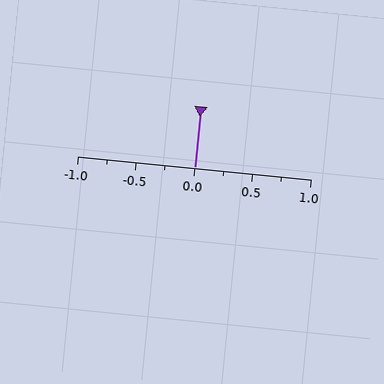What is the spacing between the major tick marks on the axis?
The major ticks are spaced 0.5 apart.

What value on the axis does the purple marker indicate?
The marker indicates approximately 0.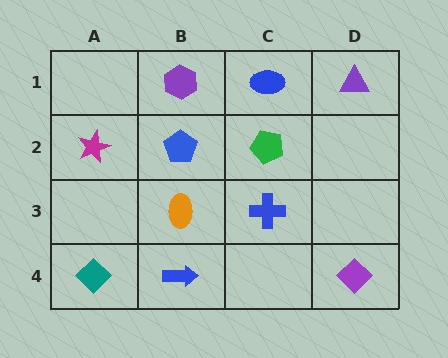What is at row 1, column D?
A purple triangle.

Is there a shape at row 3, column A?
No, that cell is empty.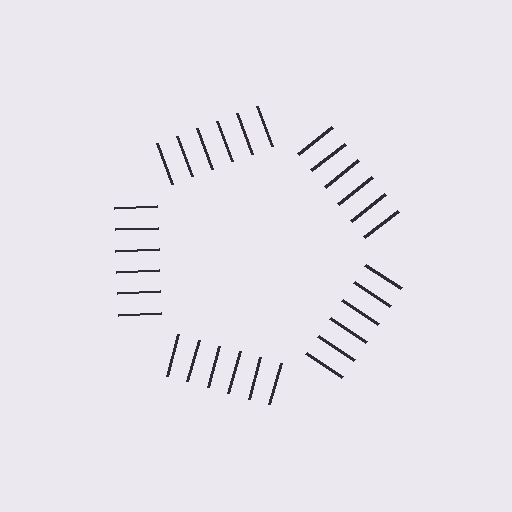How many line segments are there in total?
30 — 6 along each of the 5 edges.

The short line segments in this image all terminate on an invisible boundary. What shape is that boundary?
An illusory pentagon — the line segments terminate on its edges but no continuous stroke is drawn.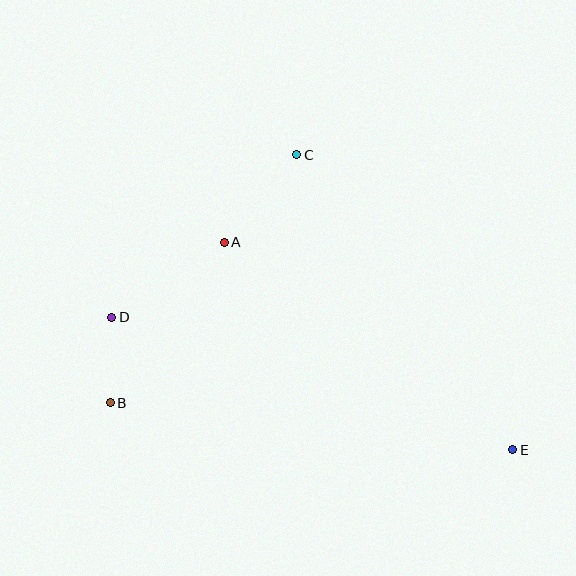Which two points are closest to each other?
Points B and D are closest to each other.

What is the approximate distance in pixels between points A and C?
The distance between A and C is approximately 114 pixels.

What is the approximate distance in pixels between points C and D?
The distance between C and D is approximately 246 pixels.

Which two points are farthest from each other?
Points D and E are farthest from each other.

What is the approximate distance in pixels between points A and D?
The distance between A and D is approximately 136 pixels.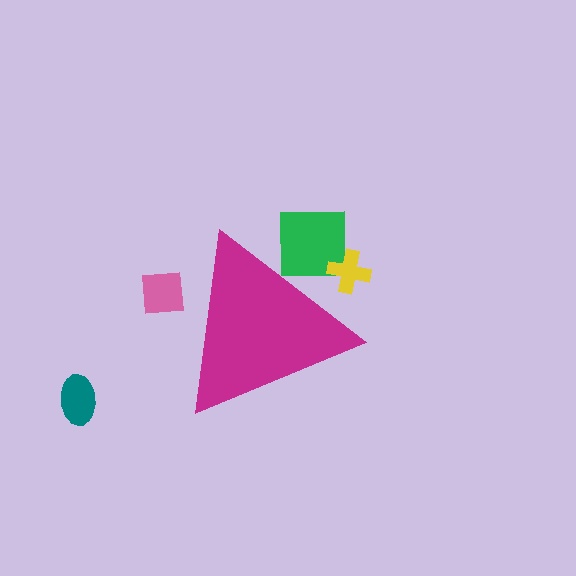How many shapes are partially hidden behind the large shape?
3 shapes are partially hidden.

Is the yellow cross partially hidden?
Yes, the yellow cross is partially hidden behind the magenta triangle.